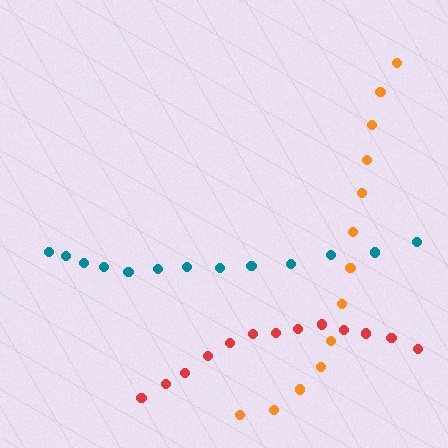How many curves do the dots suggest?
There are 3 distinct paths.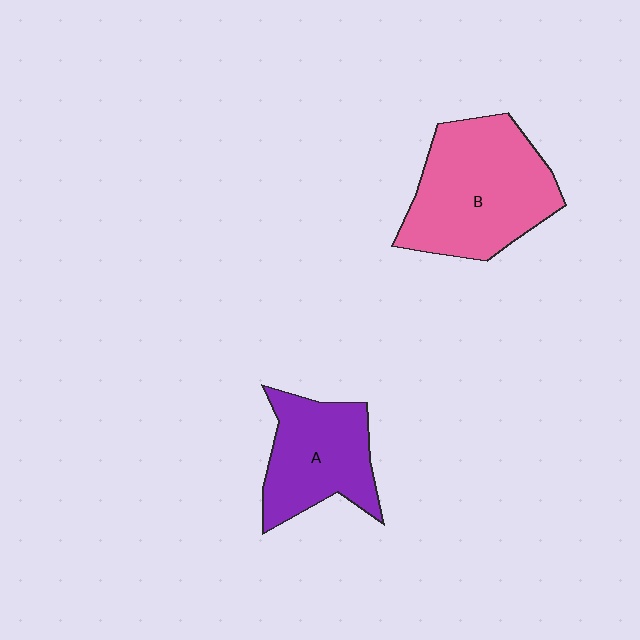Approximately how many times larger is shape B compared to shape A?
Approximately 1.4 times.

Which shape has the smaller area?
Shape A (purple).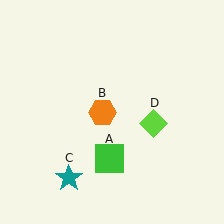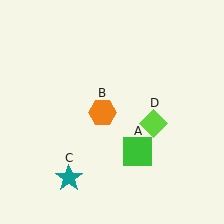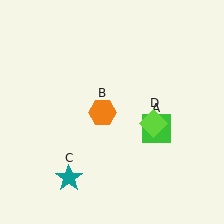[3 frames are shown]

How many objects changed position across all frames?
1 object changed position: green square (object A).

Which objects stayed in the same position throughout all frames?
Orange hexagon (object B) and teal star (object C) and lime diamond (object D) remained stationary.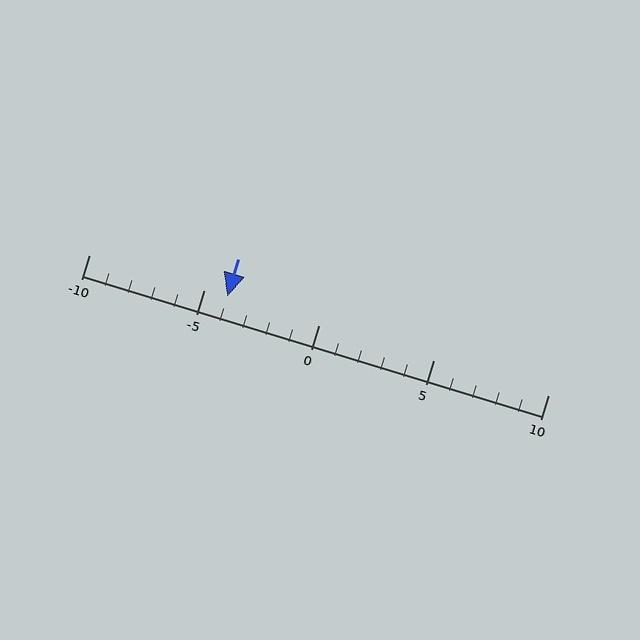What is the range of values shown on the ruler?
The ruler shows values from -10 to 10.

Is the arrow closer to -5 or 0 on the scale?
The arrow is closer to -5.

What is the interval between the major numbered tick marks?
The major tick marks are spaced 5 units apart.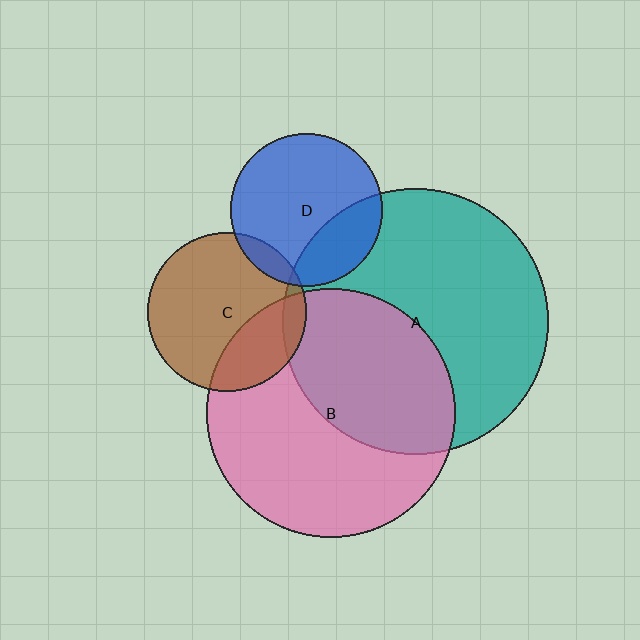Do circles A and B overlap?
Yes.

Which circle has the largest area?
Circle A (teal).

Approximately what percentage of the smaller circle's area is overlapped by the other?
Approximately 45%.